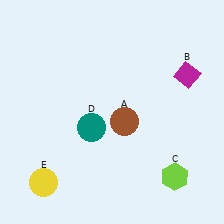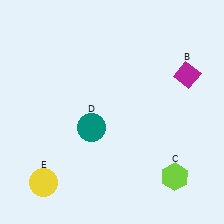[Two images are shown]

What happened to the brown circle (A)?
The brown circle (A) was removed in Image 2. It was in the bottom-right area of Image 1.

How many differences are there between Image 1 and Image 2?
There is 1 difference between the two images.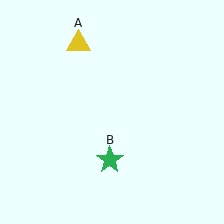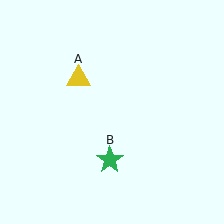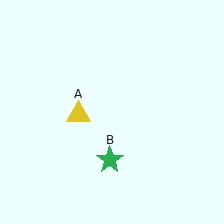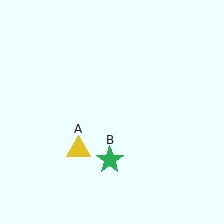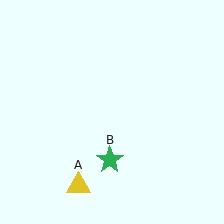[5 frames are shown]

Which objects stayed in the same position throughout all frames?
Green star (object B) remained stationary.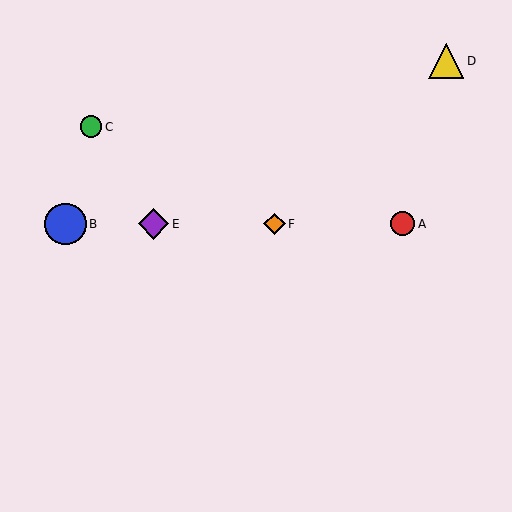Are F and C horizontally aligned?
No, F is at y≈224 and C is at y≈127.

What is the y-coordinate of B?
Object B is at y≈224.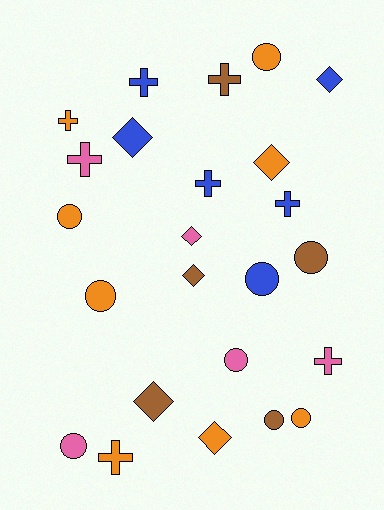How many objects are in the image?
There are 24 objects.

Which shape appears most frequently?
Circle, with 9 objects.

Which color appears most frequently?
Orange, with 8 objects.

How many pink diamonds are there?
There is 1 pink diamond.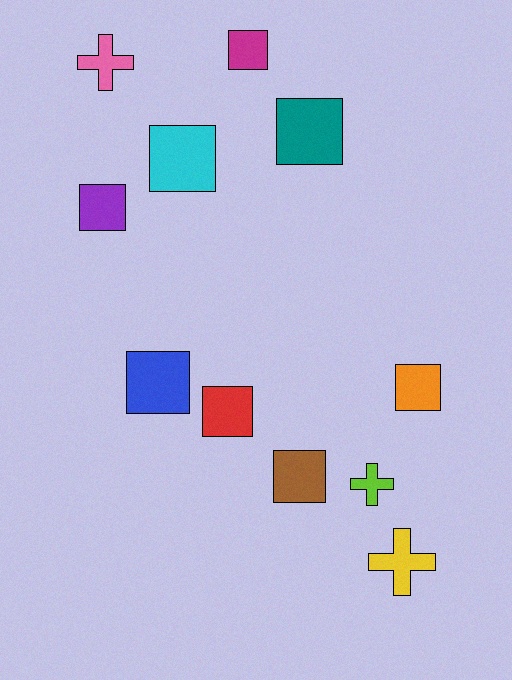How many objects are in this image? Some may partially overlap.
There are 11 objects.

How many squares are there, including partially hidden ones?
There are 8 squares.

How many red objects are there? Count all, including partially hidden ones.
There is 1 red object.